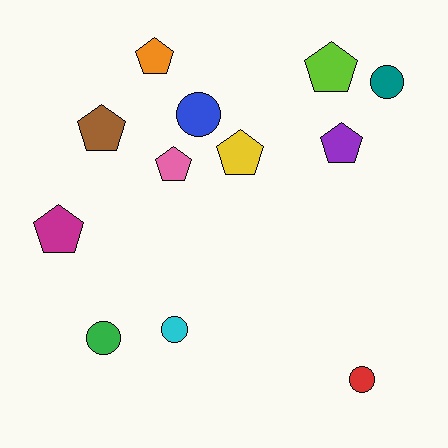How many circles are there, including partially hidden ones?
There are 5 circles.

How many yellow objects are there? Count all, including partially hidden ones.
There is 1 yellow object.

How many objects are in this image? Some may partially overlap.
There are 12 objects.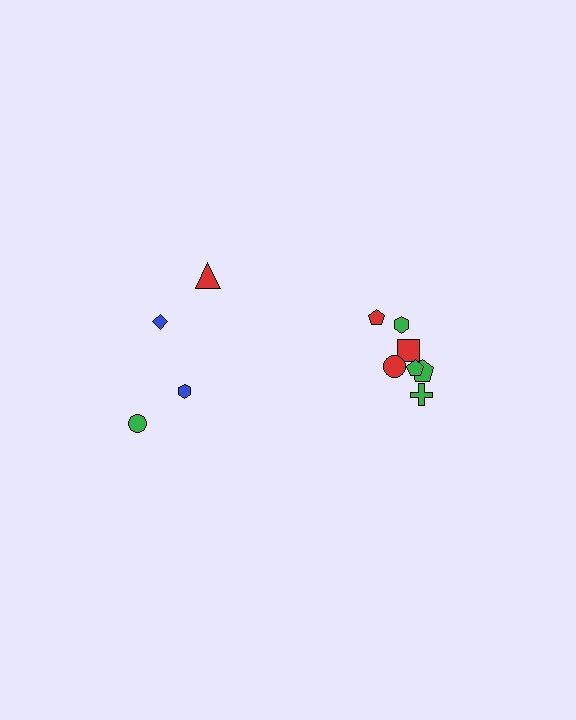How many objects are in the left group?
There are 4 objects.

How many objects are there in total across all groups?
There are 11 objects.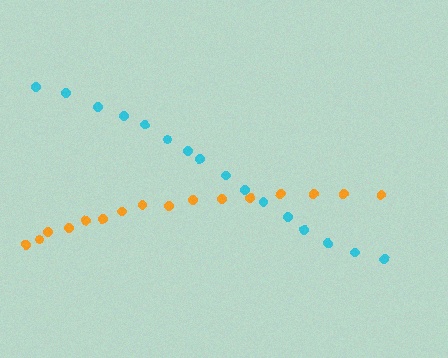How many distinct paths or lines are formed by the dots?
There are 2 distinct paths.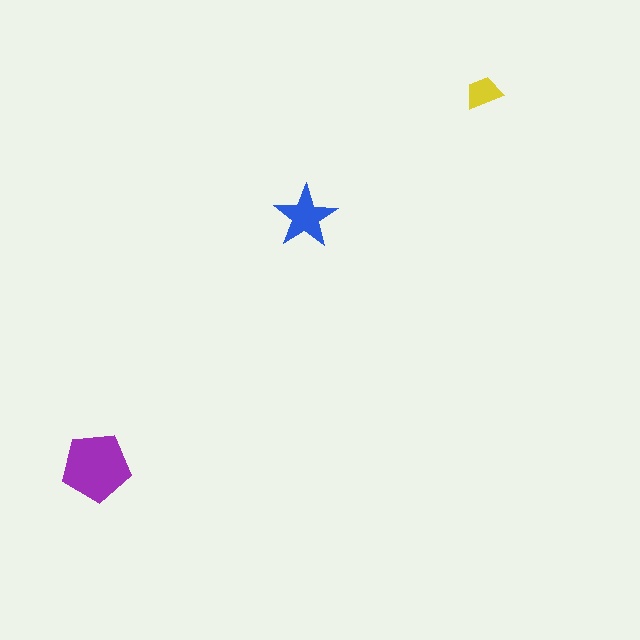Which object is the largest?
The purple pentagon.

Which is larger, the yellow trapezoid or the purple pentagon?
The purple pentagon.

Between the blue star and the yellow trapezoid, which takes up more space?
The blue star.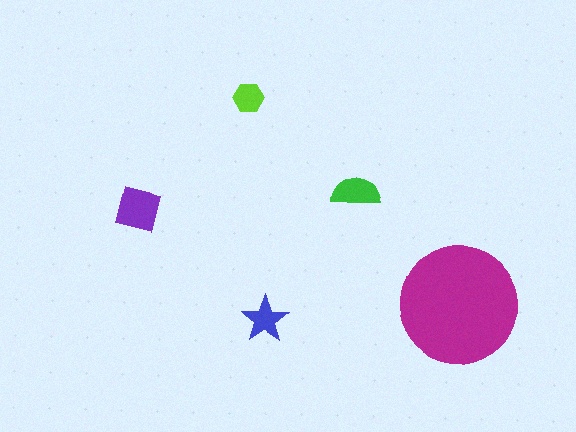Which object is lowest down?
The blue star is bottommost.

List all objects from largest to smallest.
The magenta circle, the purple square, the green semicircle, the blue star, the lime hexagon.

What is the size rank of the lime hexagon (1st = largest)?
5th.